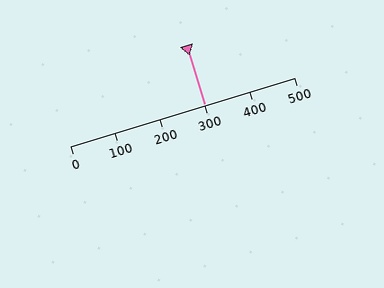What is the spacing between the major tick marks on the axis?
The major ticks are spaced 100 apart.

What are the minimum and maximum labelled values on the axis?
The axis runs from 0 to 500.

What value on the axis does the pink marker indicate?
The marker indicates approximately 300.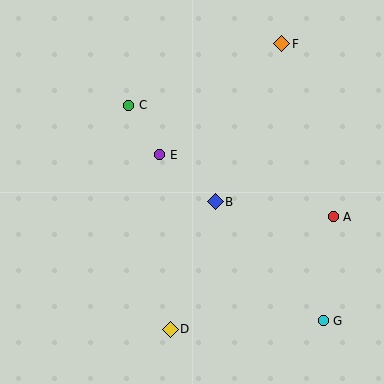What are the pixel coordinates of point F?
Point F is at (282, 44).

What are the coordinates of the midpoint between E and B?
The midpoint between E and B is at (188, 178).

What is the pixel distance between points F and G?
The distance between F and G is 280 pixels.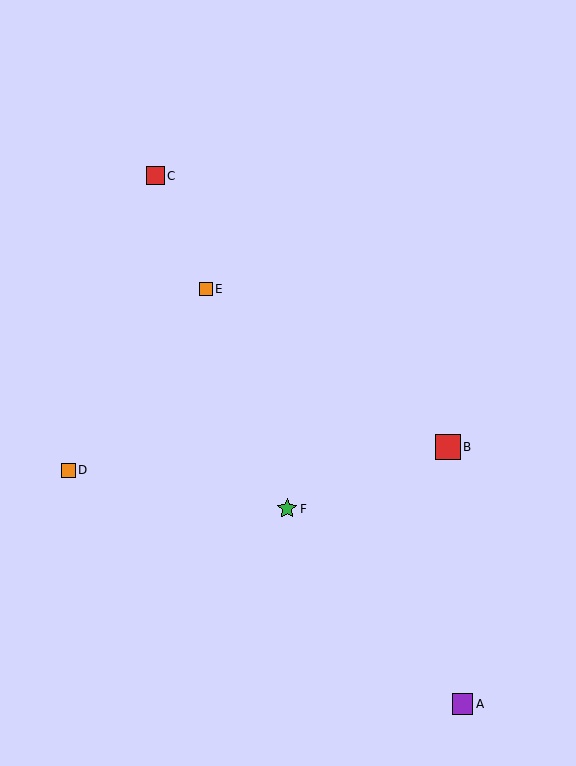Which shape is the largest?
The red square (labeled B) is the largest.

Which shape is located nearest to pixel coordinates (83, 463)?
The orange square (labeled D) at (68, 470) is nearest to that location.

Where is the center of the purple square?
The center of the purple square is at (463, 704).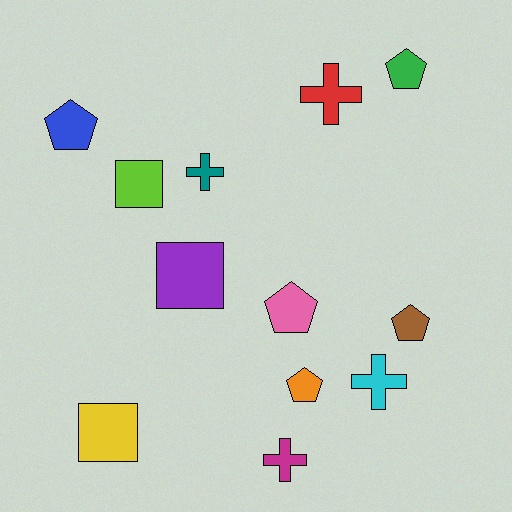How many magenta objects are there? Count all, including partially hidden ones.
There is 1 magenta object.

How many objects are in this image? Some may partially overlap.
There are 12 objects.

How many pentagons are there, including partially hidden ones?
There are 5 pentagons.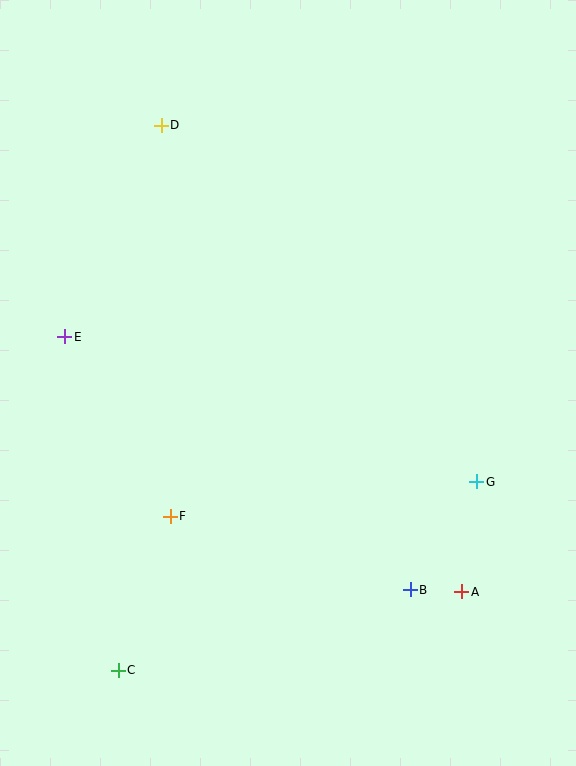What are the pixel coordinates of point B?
Point B is at (410, 590).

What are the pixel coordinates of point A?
Point A is at (462, 592).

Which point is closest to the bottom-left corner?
Point C is closest to the bottom-left corner.